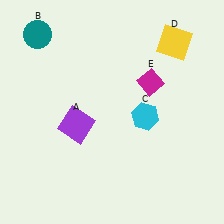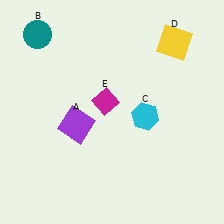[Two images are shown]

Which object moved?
The magenta diamond (E) moved left.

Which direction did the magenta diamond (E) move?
The magenta diamond (E) moved left.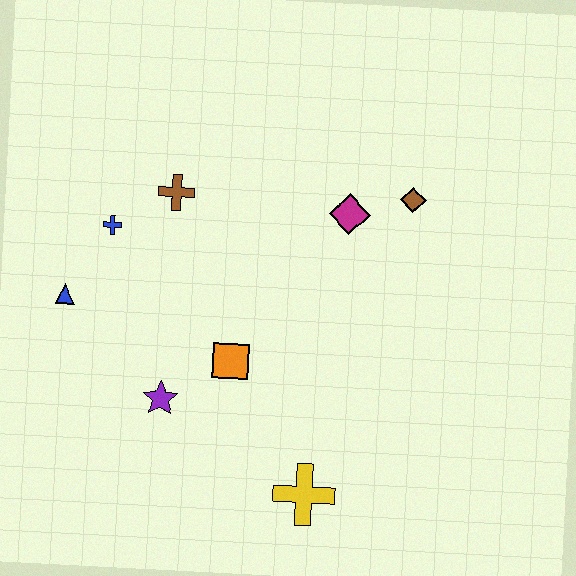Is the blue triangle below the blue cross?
Yes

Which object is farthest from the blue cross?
The yellow cross is farthest from the blue cross.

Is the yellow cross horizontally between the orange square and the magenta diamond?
Yes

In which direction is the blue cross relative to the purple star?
The blue cross is above the purple star.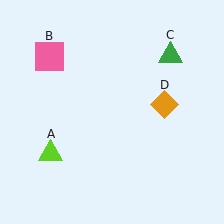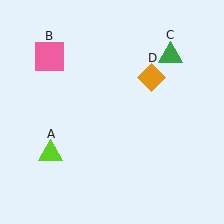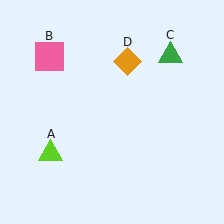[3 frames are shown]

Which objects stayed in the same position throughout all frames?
Lime triangle (object A) and pink square (object B) and green triangle (object C) remained stationary.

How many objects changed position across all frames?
1 object changed position: orange diamond (object D).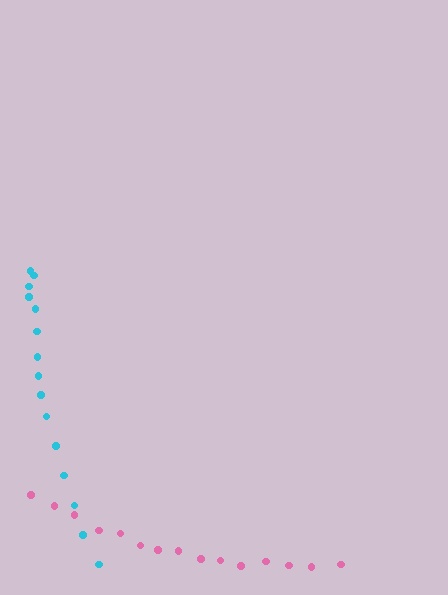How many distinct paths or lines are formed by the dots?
There are 2 distinct paths.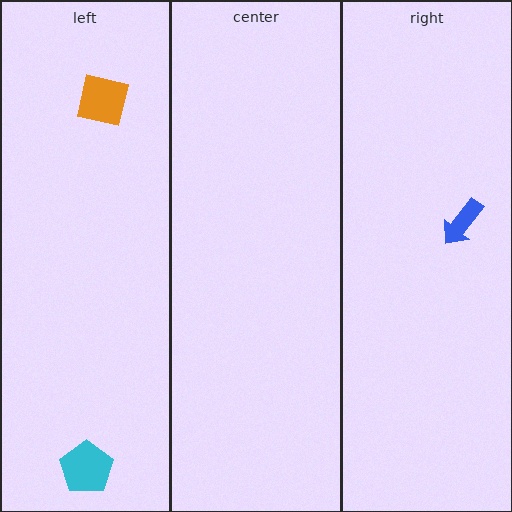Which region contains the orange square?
The left region.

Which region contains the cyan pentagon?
The left region.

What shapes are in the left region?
The cyan pentagon, the orange square.